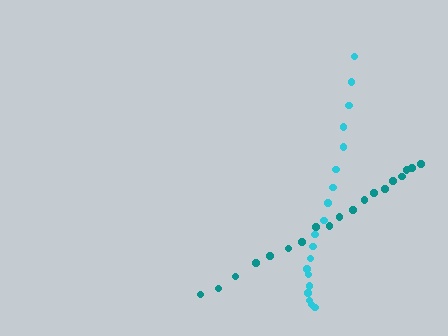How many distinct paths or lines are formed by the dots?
There are 2 distinct paths.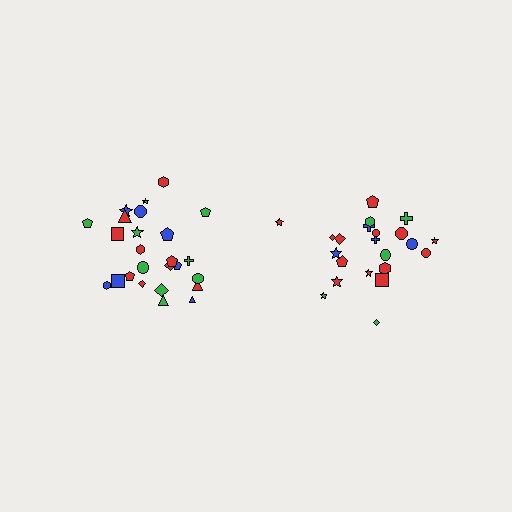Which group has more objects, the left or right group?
The left group.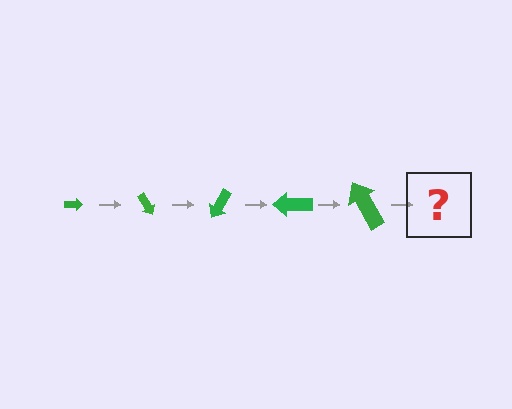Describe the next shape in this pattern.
It should be an arrow, larger than the previous one and rotated 300 degrees from the start.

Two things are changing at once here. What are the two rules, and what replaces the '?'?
The two rules are that the arrow grows larger each step and it rotates 60 degrees each step. The '?' should be an arrow, larger than the previous one and rotated 300 degrees from the start.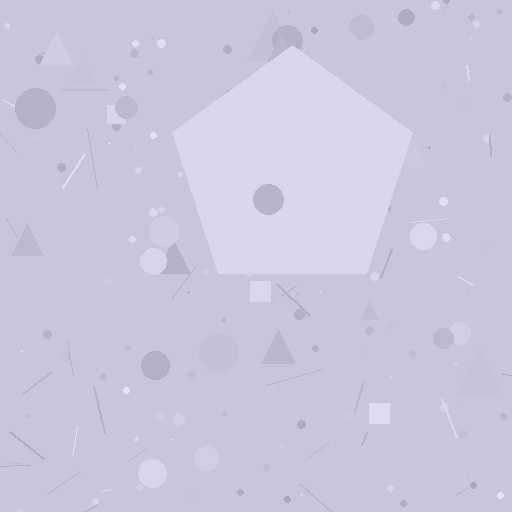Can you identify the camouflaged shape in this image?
The camouflaged shape is a pentagon.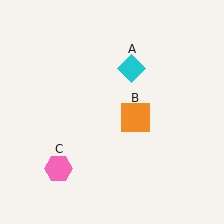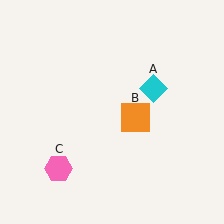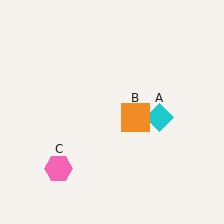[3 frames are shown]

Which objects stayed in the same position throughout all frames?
Orange square (object B) and pink hexagon (object C) remained stationary.